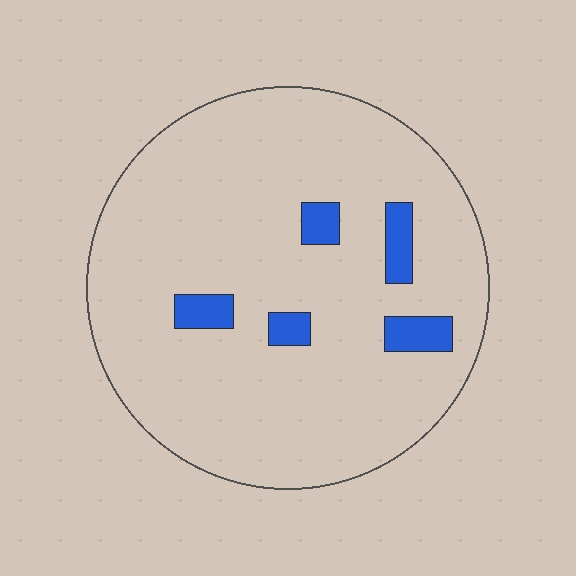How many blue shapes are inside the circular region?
5.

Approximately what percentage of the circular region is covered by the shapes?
Approximately 10%.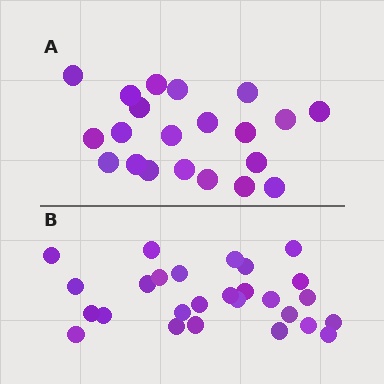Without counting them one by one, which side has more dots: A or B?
Region B (the bottom region) has more dots.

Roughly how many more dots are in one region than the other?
Region B has about 6 more dots than region A.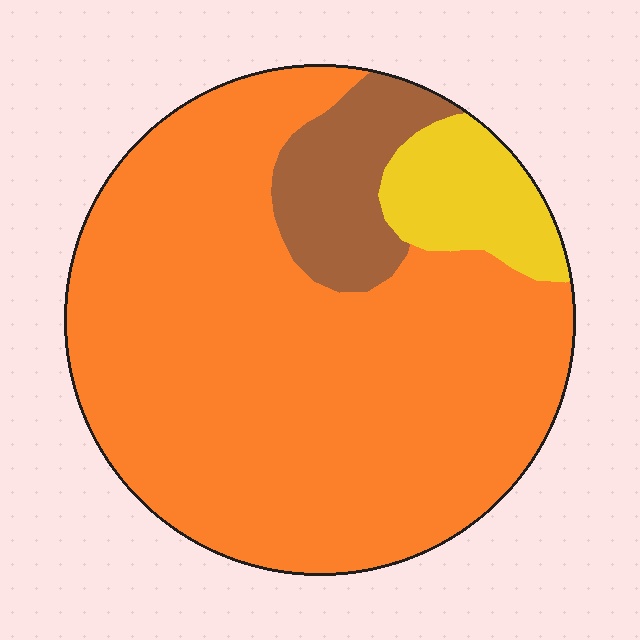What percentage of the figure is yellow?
Yellow covers 10% of the figure.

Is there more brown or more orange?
Orange.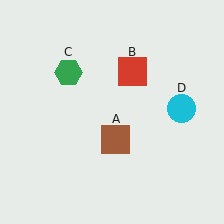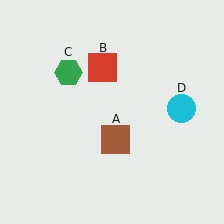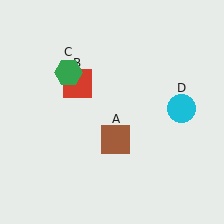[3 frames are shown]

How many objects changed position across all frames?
1 object changed position: red square (object B).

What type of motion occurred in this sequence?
The red square (object B) rotated counterclockwise around the center of the scene.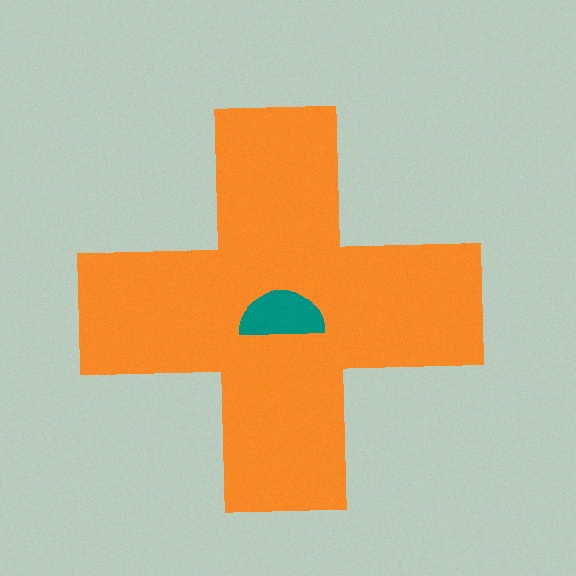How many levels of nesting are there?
2.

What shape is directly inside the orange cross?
The teal semicircle.